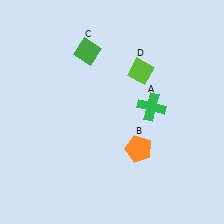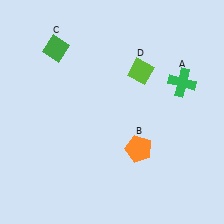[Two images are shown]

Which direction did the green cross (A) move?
The green cross (A) moved right.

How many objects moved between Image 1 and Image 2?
2 objects moved between the two images.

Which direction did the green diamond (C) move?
The green diamond (C) moved left.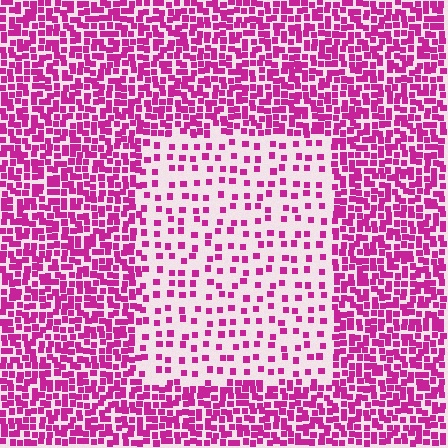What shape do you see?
I see a rectangle.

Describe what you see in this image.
The image contains small magenta elements arranged at two different densities. A rectangle-shaped region is visible where the elements are less densely packed than the surrounding area.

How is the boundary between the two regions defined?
The boundary is defined by a change in element density (approximately 2.8x ratio). All elements are the same color, size, and shape.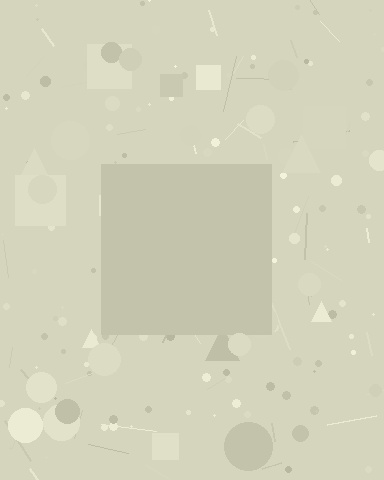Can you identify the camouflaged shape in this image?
The camouflaged shape is a square.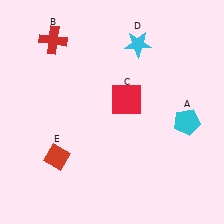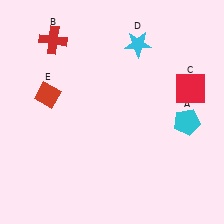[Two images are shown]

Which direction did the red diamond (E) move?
The red diamond (E) moved up.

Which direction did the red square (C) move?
The red square (C) moved right.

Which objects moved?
The objects that moved are: the red square (C), the red diamond (E).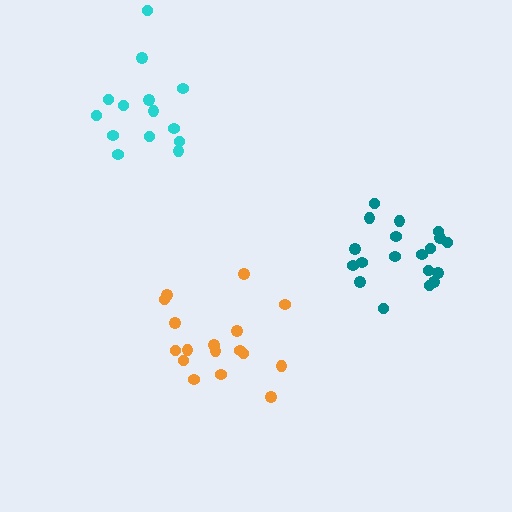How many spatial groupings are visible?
There are 3 spatial groupings.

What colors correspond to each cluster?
The clusters are colored: orange, teal, cyan.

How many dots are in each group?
Group 1: 17 dots, Group 2: 19 dots, Group 3: 14 dots (50 total).